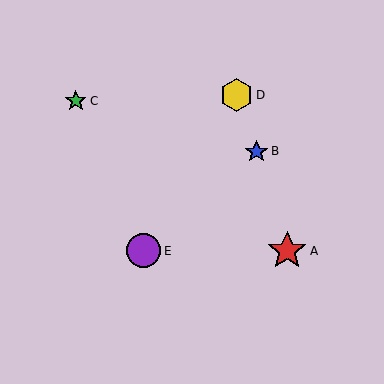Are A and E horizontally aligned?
Yes, both are at y≈251.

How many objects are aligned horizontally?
2 objects (A, E) are aligned horizontally.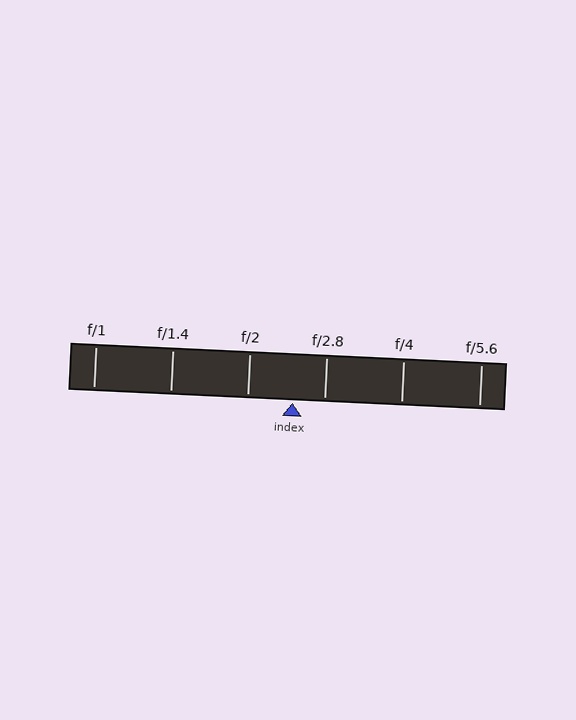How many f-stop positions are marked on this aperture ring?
There are 6 f-stop positions marked.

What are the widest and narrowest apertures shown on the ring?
The widest aperture shown is f/1 and the narrowest is f/5.6.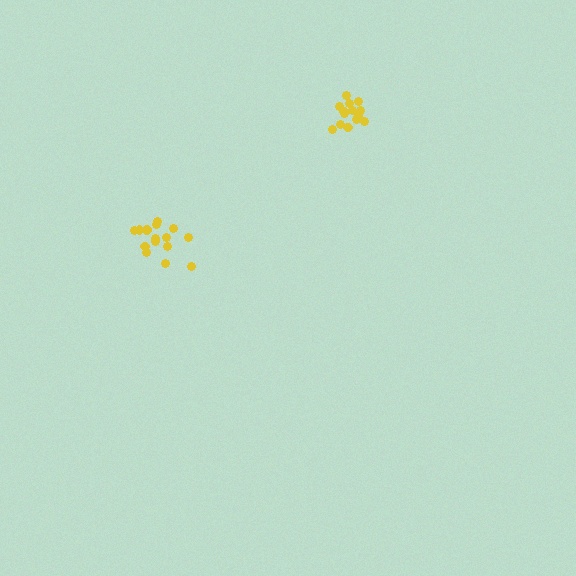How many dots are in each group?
Group 1: 15 dots, Group 2: 14 dots (29 total).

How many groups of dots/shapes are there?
There are 2 groups.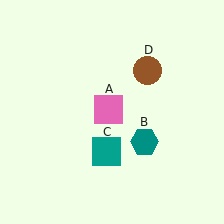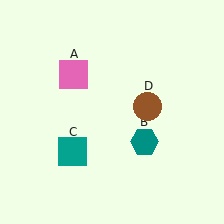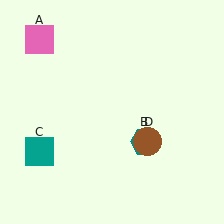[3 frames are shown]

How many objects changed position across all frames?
3 objects changed position: pink square (object A), teal square (object C), brown circle (object D).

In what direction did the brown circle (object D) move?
The brown circle (object D) moved down.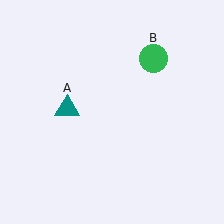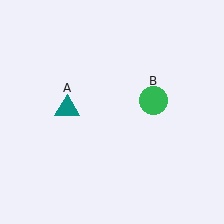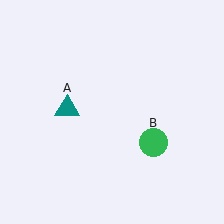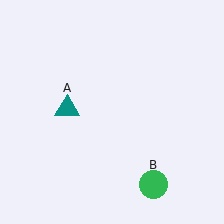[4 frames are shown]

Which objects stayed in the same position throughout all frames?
Teal triangle (object A) remained stationary.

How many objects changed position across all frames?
1 object changed position: green circle (object B).